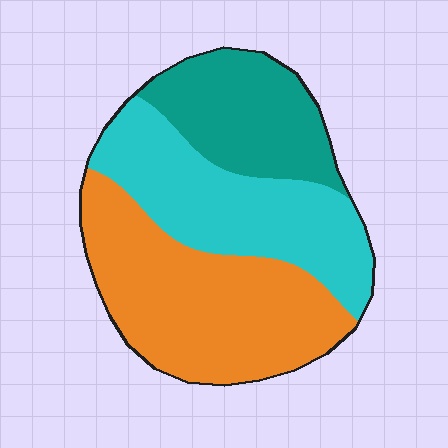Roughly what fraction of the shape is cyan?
Cyan takes up about one third (1/3) of the shape.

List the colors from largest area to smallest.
From largest to smallest: orange, cyan, teal.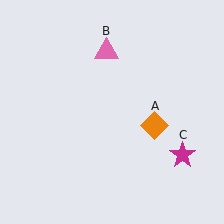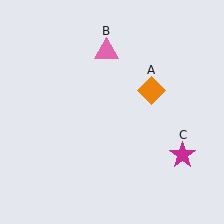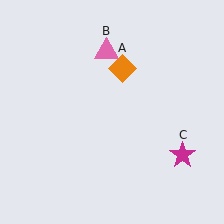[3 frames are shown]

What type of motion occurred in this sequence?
The orange diamond (object A) rotated counterclockwise around the center of the scene.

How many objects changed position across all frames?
1 object changed position: orange diamond (object A).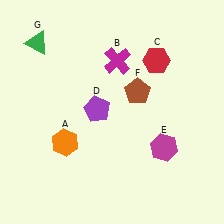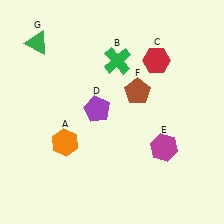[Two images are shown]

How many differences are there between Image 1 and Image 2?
There is 1 difference between the two images.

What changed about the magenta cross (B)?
In Image 1, B is magenta. In Image 2, it changed to green.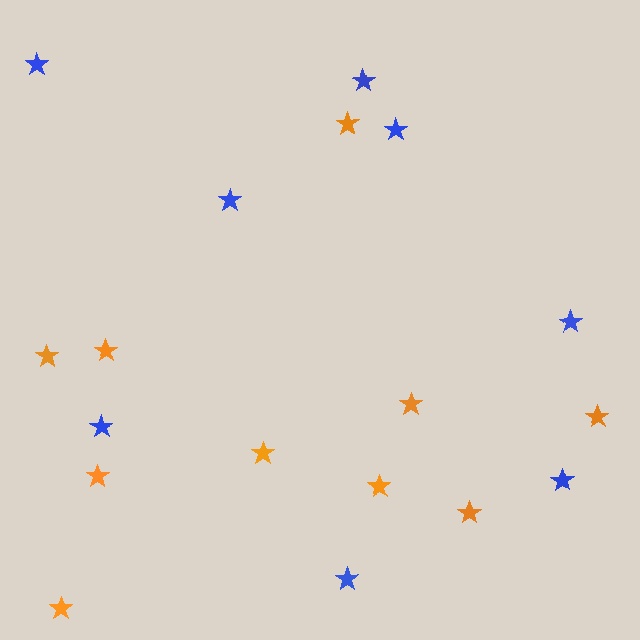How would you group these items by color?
There are 2 groups: one group of orange stars (10) and one group of blue stars (8).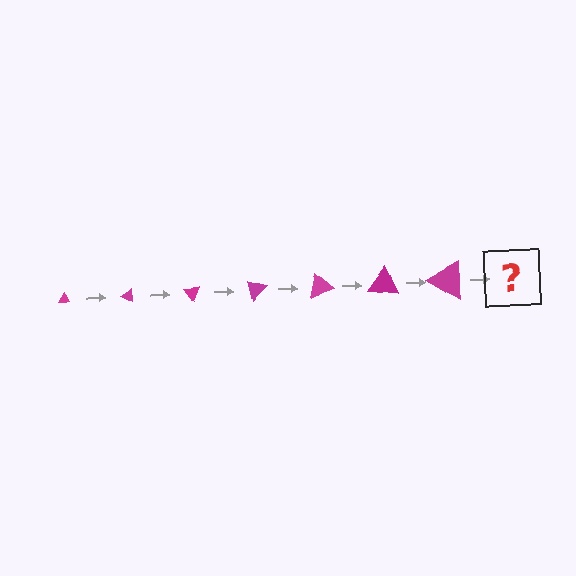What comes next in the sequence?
The next element should be a triangle, larger than the previous one and rotated 175 degrees from the start.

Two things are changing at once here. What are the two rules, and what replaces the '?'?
The two rules are that the triangle grows larger each step and it rotates 25 degrees each step. The '?' should be a triangle, larger than the previous one and rotated 175 degrees from the start.